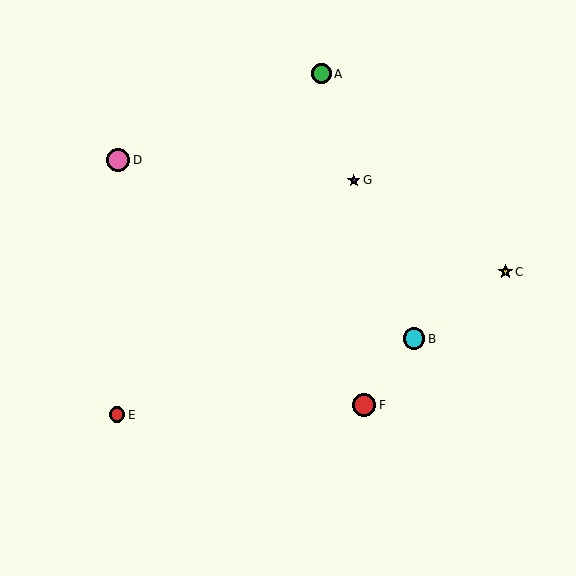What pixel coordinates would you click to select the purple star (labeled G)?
Click at (354, 180) to select the purple star G.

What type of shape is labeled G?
Shape G is a purple star.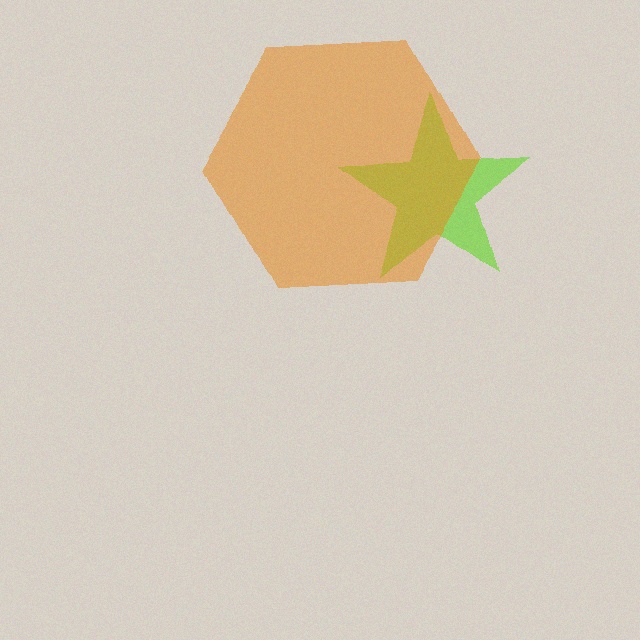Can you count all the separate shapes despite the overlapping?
Yes, there are 2 separate shapes.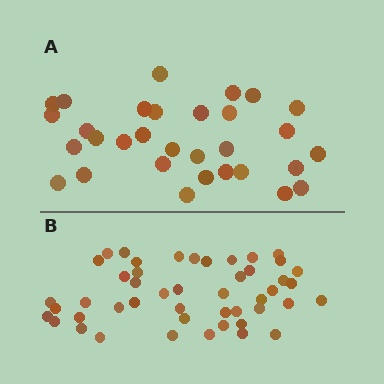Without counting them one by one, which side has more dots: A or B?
Region B (the bottom region) has more dots.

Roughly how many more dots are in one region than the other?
Region B has approximately 15 more dots than region A.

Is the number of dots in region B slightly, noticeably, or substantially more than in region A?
Region B has substantially more. The ratio is roughly 1.5 to 1.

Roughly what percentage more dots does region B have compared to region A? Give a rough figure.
About 50% more.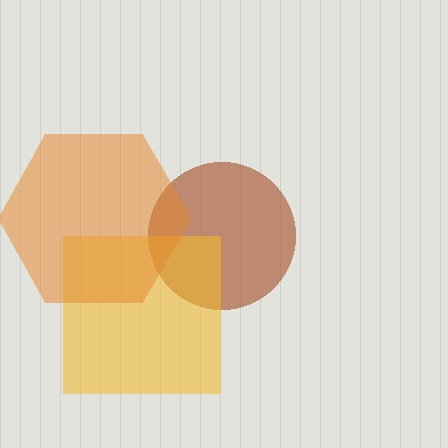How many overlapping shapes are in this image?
There are 3 overlapping shapes in the image.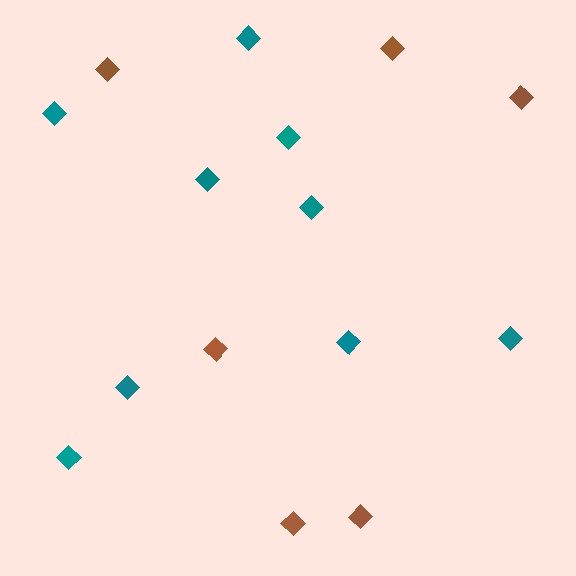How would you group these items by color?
There are 2 groups: one group of brown diamonds (6) and one group of teal diamonds (9).